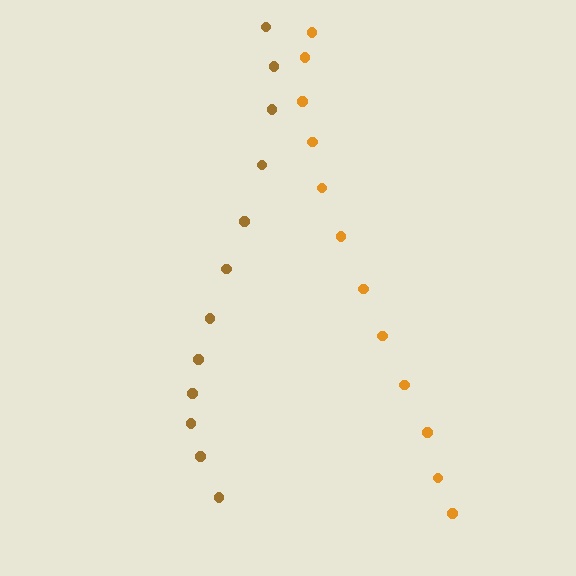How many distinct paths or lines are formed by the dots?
There are 2 distinct paths.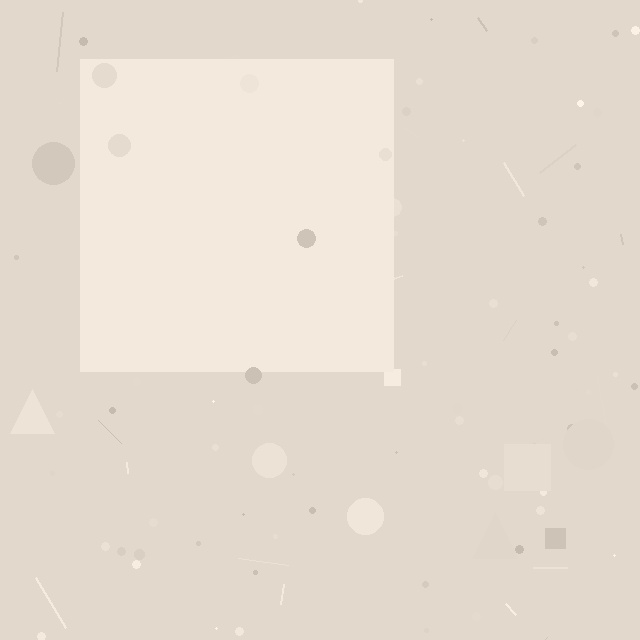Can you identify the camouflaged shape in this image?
The camouflaged shape is a square.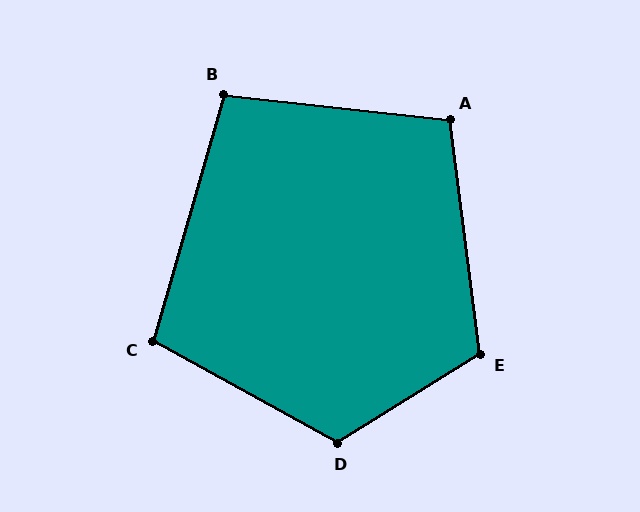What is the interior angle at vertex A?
Approximately 104 degrees (obtuse).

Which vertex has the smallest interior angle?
B, at approximately 100 degrees.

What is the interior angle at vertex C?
Approximately 103 degrees (obtuse).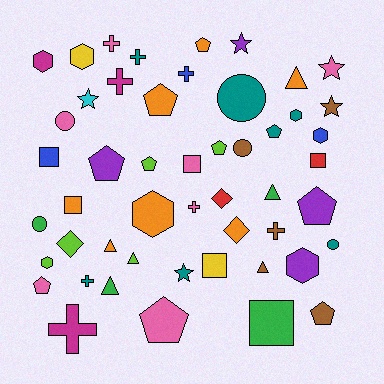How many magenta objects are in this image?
There are 3 magenta objects.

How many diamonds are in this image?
There are 3 diamonds.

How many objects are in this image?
There are 50 objects.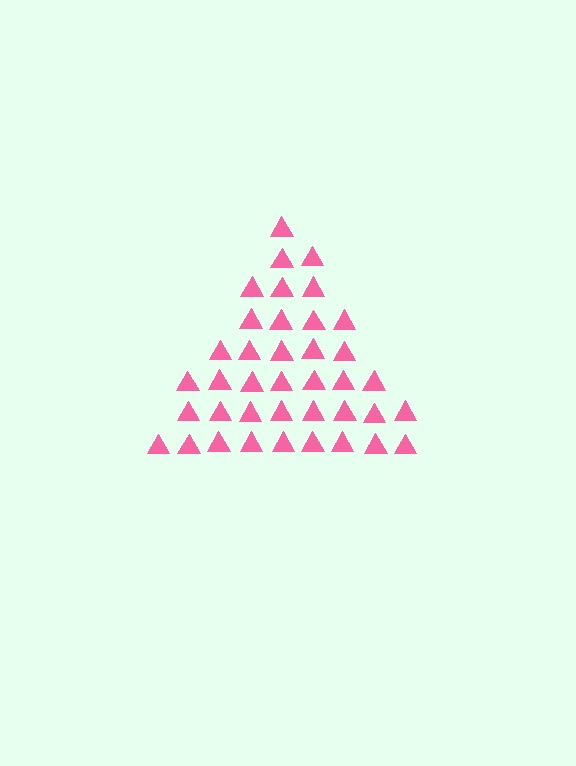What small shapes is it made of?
It is made of small triangles.